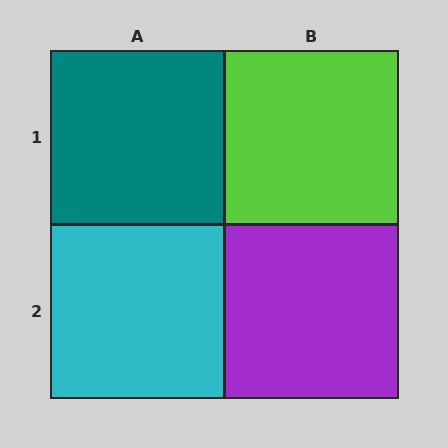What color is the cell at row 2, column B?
Purple.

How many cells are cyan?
1 cell is cyan.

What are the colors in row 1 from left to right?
Teal, lime.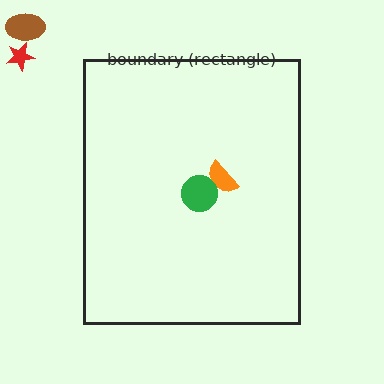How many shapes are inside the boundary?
2 inside, 2 outside.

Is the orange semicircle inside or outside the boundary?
Inside.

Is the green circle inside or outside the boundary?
Inside.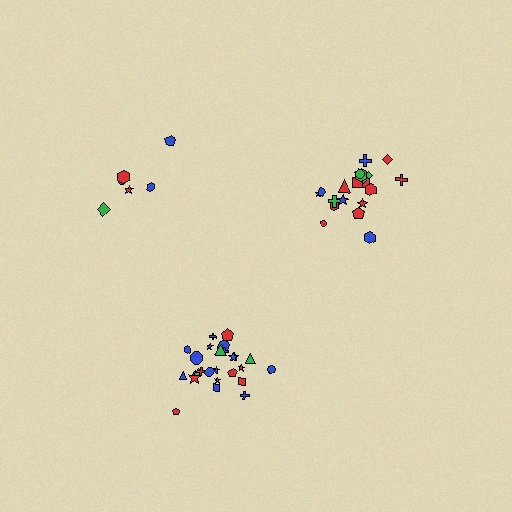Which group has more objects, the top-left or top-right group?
The top-right group.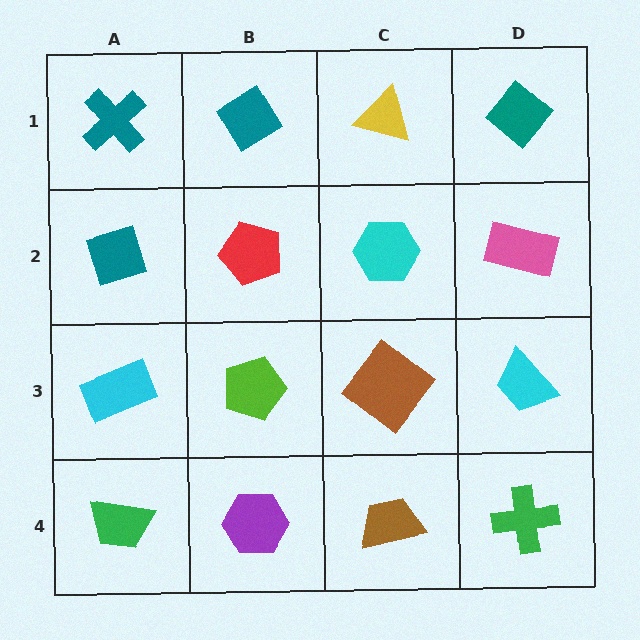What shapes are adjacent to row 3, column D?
A pink rectangle (row 2, column D), a green cross (row 4, column D), a brown diamond (row 3, column C).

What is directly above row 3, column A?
A teal diamond.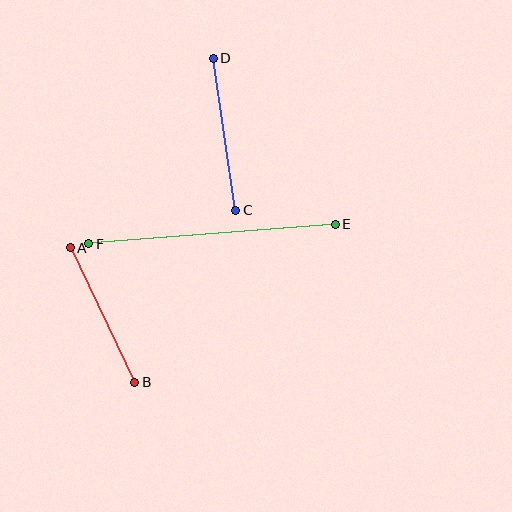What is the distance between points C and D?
The distance is approximately 153 pixels.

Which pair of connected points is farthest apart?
Points E and F are farthest apart.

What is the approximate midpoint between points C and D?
The midpoint is at approximately (225, 134) pixels.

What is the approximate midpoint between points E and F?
The midpoint is at approximately (212, 234) pixels.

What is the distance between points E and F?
The distance is approximately 247 pixels.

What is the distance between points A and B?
The distance is approximately 149 pixels.